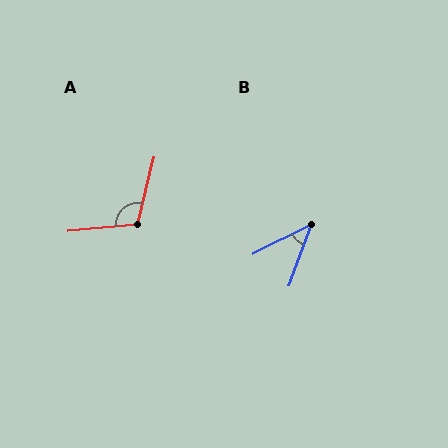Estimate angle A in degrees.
Approximately 109 degrees.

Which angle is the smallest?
B, at approximately 43 degrees.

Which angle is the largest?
A, at approximately 109 degrees.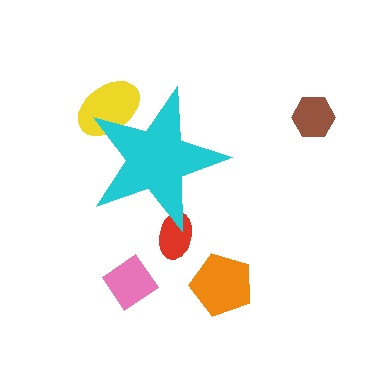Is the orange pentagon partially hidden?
No, the orange pentagon is fully visible.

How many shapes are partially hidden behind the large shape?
2 shapes are partially hidden.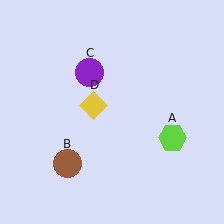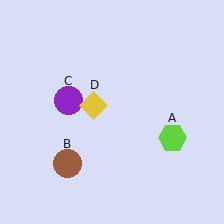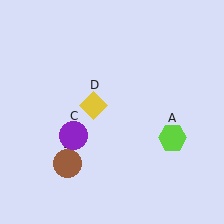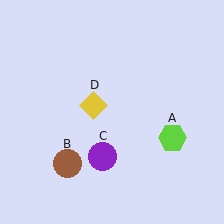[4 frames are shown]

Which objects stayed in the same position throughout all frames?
Lime hexagon (object A) and brown circle (object B) and yellow diamond (object D) remained stationary.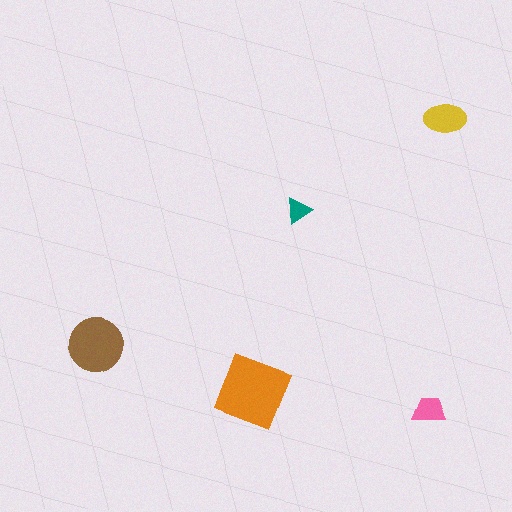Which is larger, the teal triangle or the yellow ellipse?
The yellow ellipse.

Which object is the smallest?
The teal triangle.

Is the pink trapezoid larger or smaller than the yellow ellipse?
Smaller.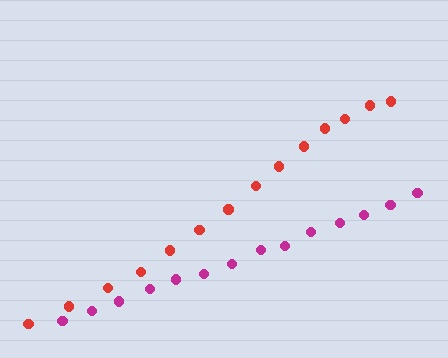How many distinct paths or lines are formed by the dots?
There are 2 distinct paths.